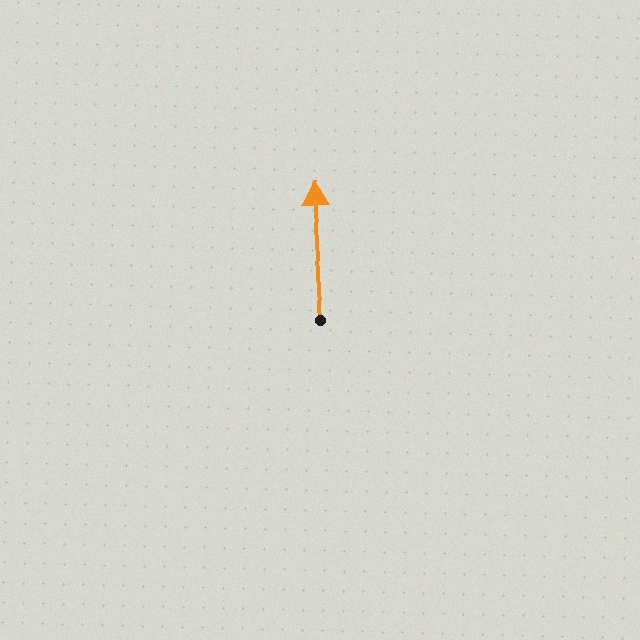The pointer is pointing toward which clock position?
Roughly 12 o'clock.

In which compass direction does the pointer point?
North.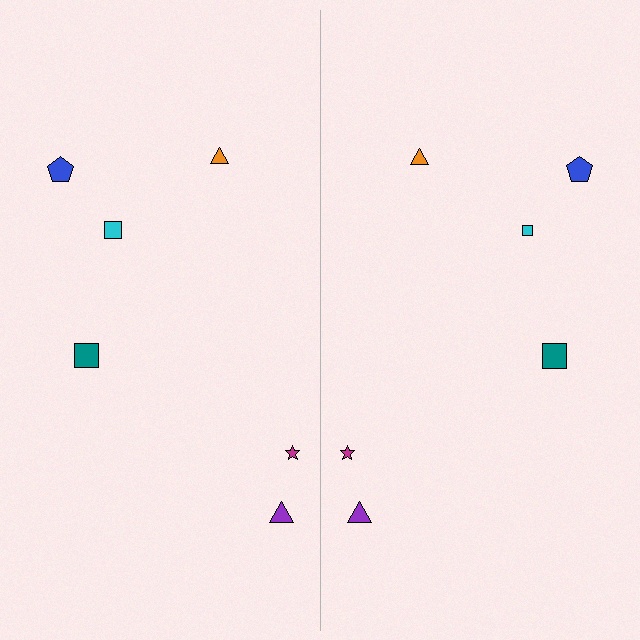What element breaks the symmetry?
The cyan square on the right side has a different size than its mirror counterpart.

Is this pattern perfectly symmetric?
No, the pattern is not perfectly symmetric. The cyan square on the right side has a different size than its mirror counterpart.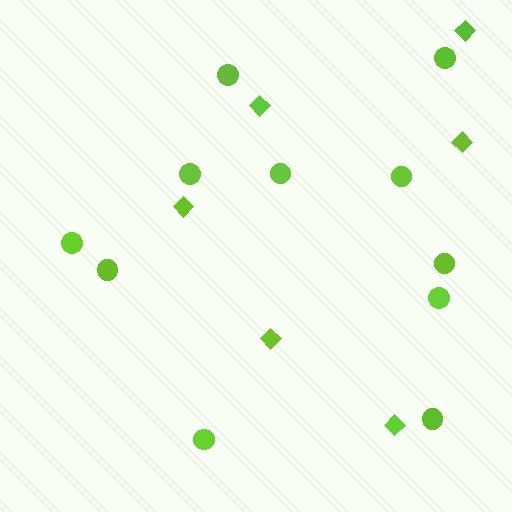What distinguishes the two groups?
There are 2 groups: one group of diamonds (6) and one group of circles (11).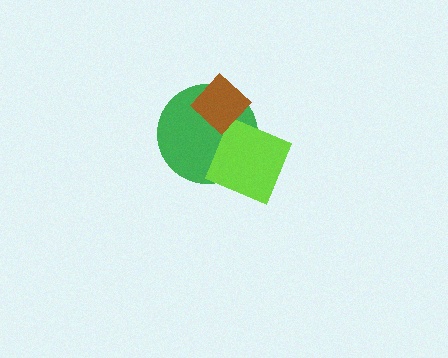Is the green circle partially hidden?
Yes, it is partially covered by another shape.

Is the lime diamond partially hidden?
Yes, it is partially covered by another shape.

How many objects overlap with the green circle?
2 objects overlap with the green circle.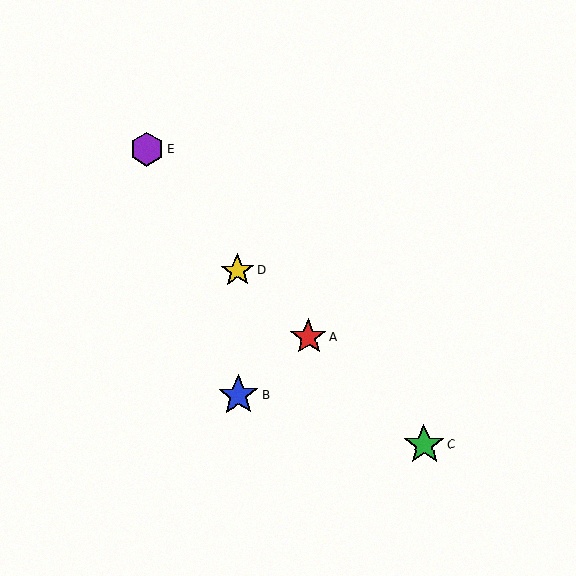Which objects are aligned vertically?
Objects B, D are aligned vertically.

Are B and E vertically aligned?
No, B is at x≈238 and E is at x≈147.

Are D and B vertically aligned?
Yes, both are at x≈237.